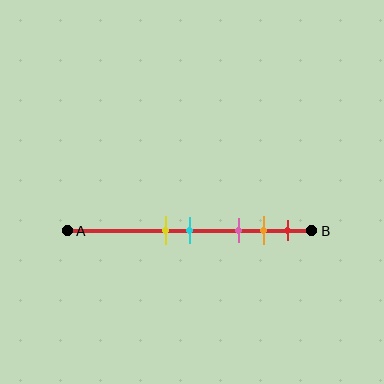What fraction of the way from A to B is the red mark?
The red mark is approximately 90% (0.9) of the way from A to B.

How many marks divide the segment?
There are 5 marks dividing the segment.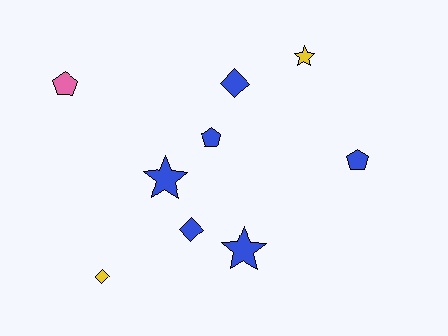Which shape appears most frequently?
Diamond, with 3 objects.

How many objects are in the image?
There are 9 objects.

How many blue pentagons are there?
There are 2 blue pentagons.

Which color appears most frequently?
Blue, with 6 objects.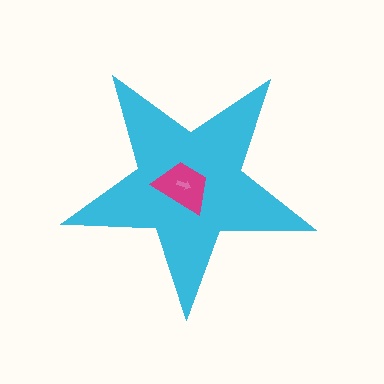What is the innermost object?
The pink arrow.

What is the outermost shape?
The cyan star.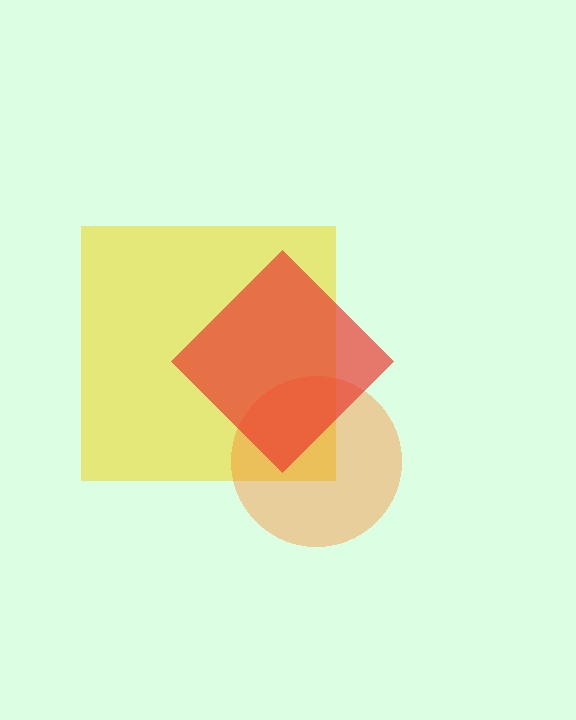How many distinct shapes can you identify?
There are 3 distinct shapes: a yellow square, an orange circle, a red diamond.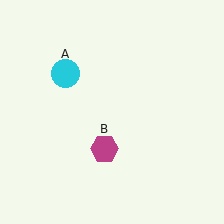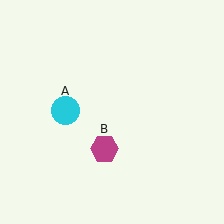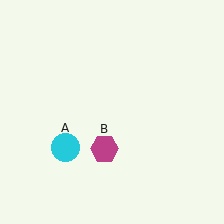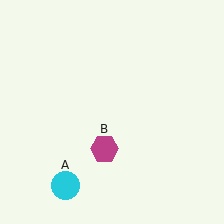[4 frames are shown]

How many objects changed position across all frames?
1 object changed position: cyan circle (object A).